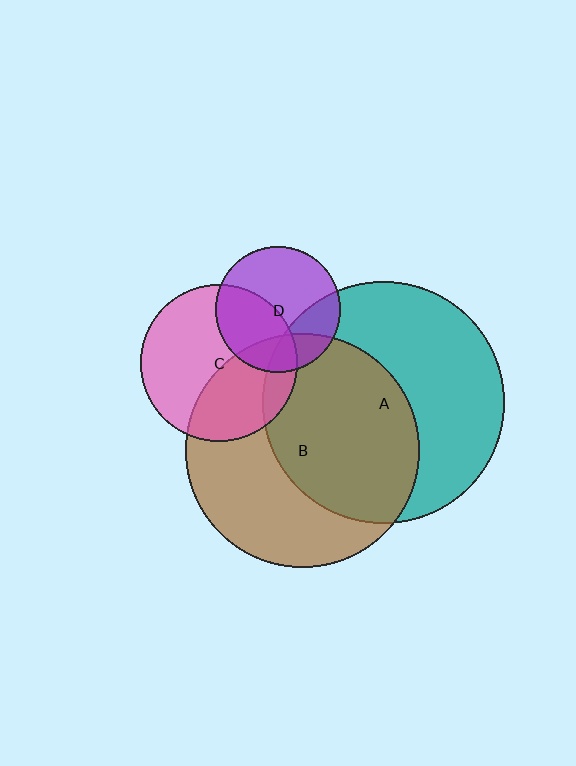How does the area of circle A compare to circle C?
Approximately 2.4 times.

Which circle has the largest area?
Circle A (teal).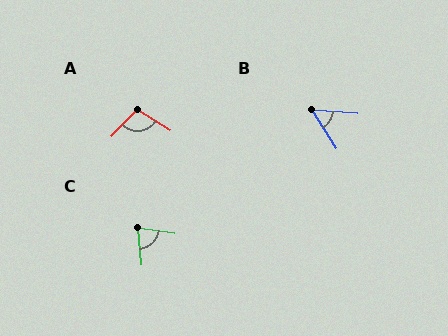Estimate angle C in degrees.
Approximately 77 degrees.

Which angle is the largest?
A, at approximately 101 degrees.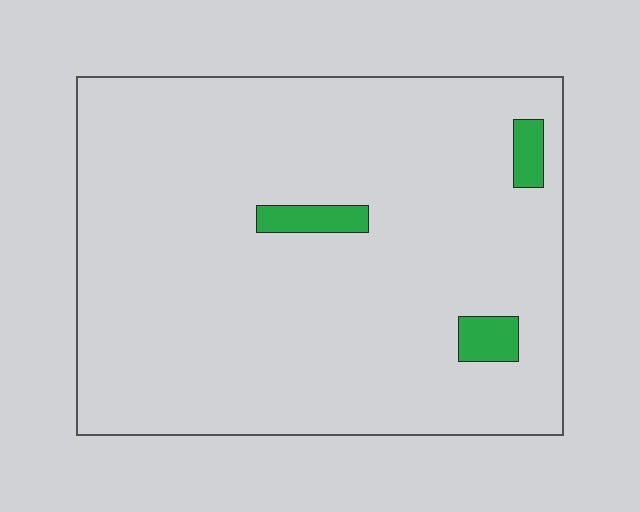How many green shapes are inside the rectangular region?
3.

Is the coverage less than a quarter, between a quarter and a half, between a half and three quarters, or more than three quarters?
Less than a quarter.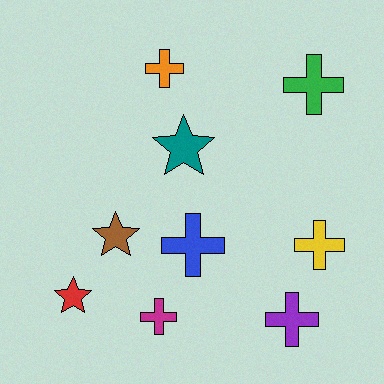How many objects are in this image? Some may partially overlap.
There are 9 objects.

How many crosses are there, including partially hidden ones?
There are 6 crosses.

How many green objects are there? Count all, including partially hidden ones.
There is 1 green object.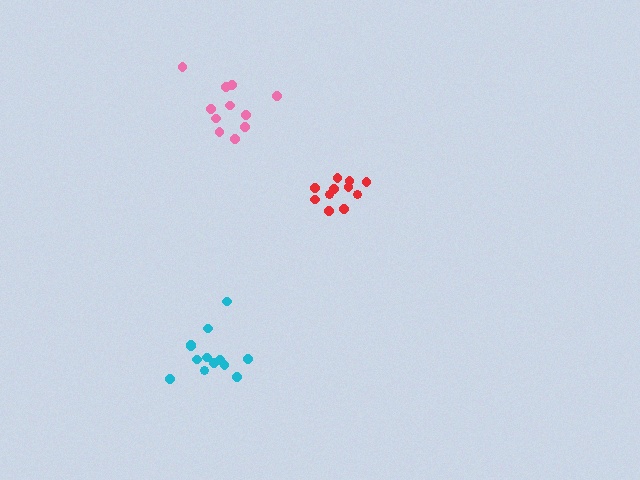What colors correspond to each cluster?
The clusters are colored: cyan, red, pink.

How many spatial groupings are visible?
There are 3 spatial groupings.